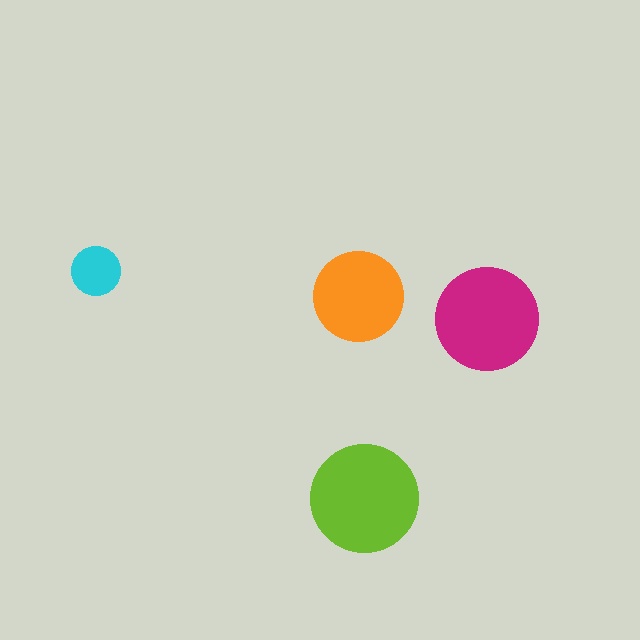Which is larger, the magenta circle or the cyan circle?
The magenta one.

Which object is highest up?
The cyan circle is topmost.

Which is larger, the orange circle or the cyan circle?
The orange one.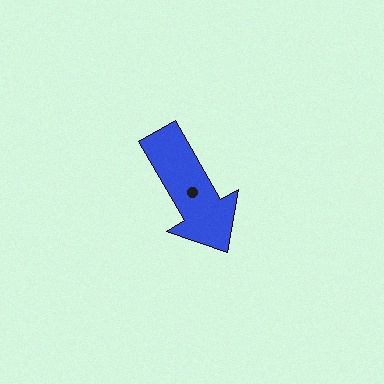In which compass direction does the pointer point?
Southeast.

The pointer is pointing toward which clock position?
Roughly 5 o'clock.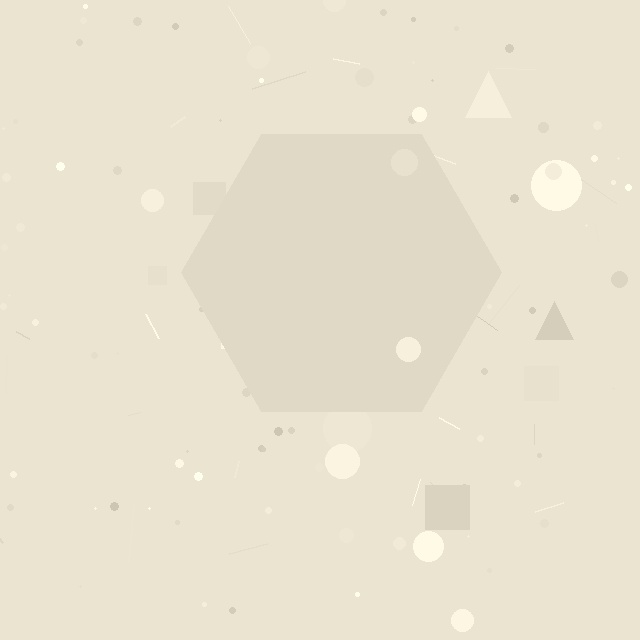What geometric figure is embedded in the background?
A hexagon is embedded in the background.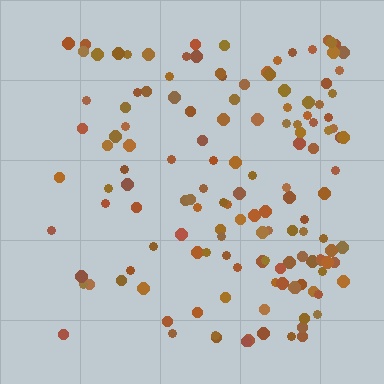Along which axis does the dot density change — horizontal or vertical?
Horizontal.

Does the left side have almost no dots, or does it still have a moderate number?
Still a moderate number, just noticeably fewer than the right.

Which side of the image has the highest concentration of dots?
The right.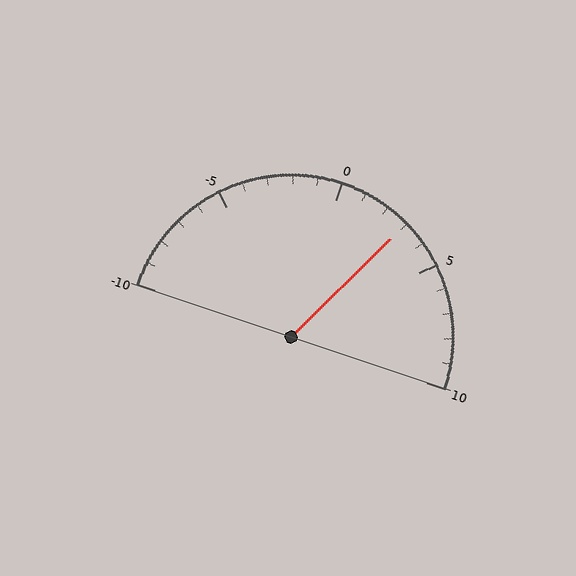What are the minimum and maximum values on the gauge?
The gauge ranges from -10 to 10.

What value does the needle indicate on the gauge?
The needle indicates approximately 3.